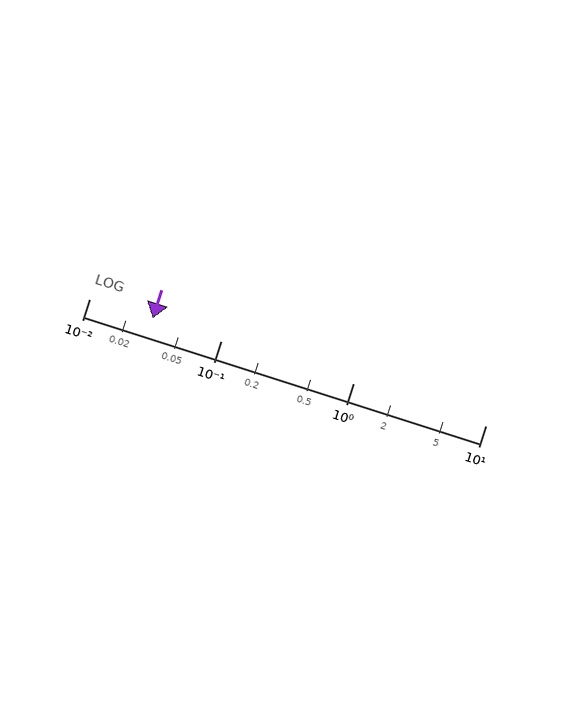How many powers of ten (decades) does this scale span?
The scale spans 3 decades, from 0.01 to 10.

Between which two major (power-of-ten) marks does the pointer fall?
The pointer is between 0.01 and 0.1.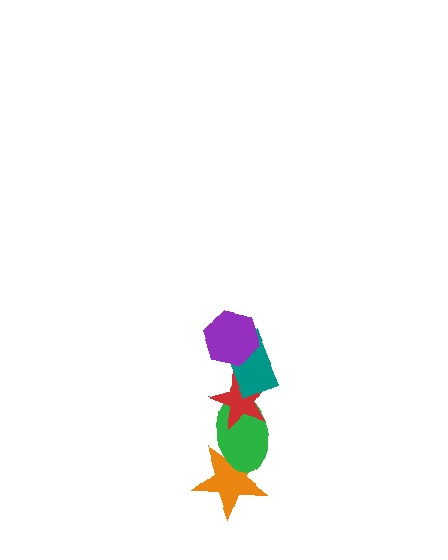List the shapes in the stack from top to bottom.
From top to bottom: the purple hexagon, the teal rectangle, the red star, the green ellipse, the orange star.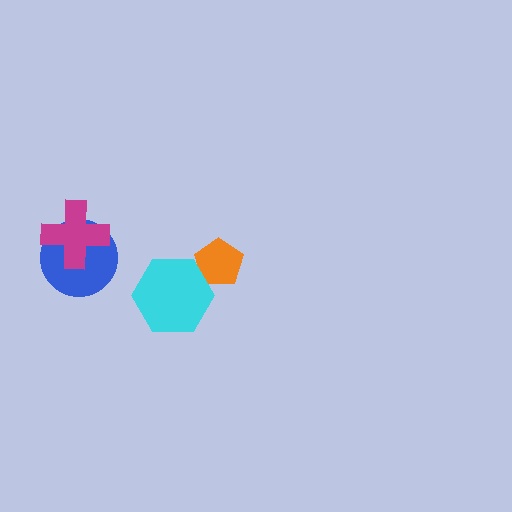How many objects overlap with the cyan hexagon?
1 object overlaps with the cyan hexagon.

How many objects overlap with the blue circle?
1 object overlaps with the blue circle.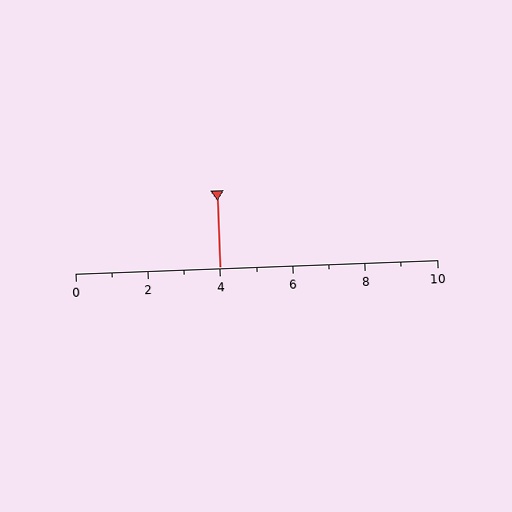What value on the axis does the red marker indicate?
The marker indicates approximately 4.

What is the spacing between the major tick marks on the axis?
The major ticks are spaced 2 apart.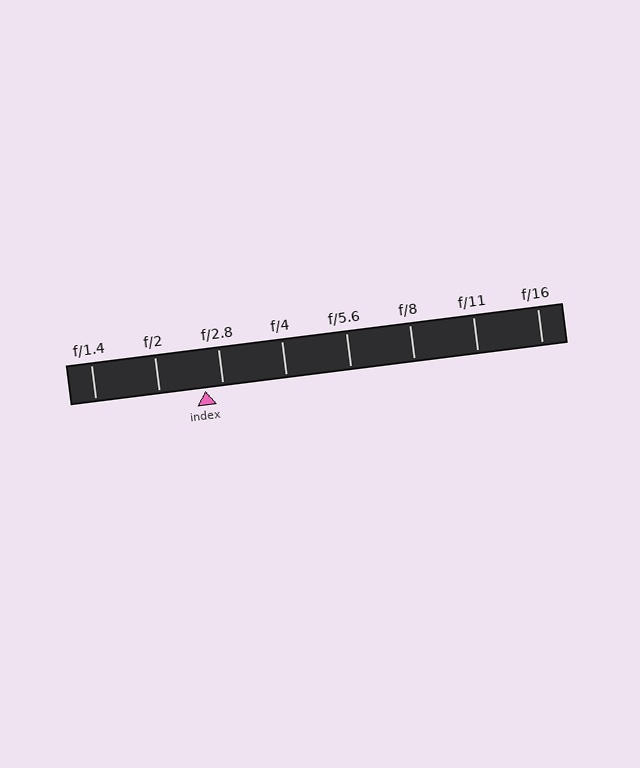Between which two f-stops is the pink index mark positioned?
The index mark is between f/2 and f/2.8.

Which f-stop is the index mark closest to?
The index mark is closest to f/2.8.